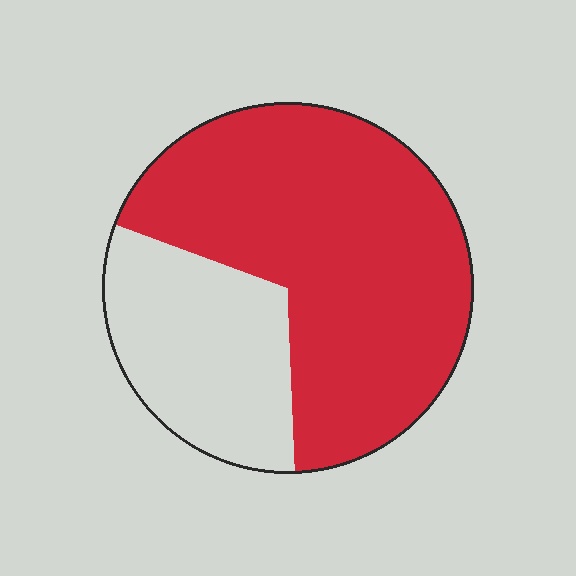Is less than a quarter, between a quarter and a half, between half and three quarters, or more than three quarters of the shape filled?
Between half and three quarters.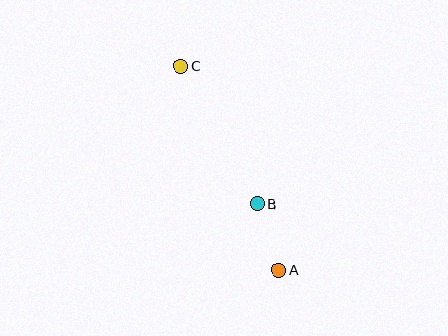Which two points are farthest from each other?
Points A and C are farthest from each other.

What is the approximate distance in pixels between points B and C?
The distance between B and C is approximately 158 pixels.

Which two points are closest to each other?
Points A and B are closest to each other.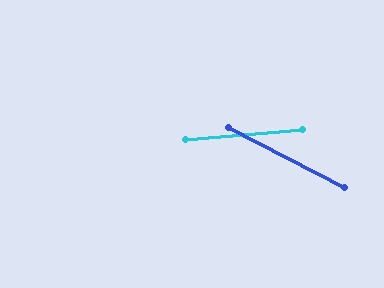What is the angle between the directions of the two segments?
Approximately 32 degrees.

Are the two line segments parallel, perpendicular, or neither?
Neither parallel nor perpendicular — they differ by about 32°.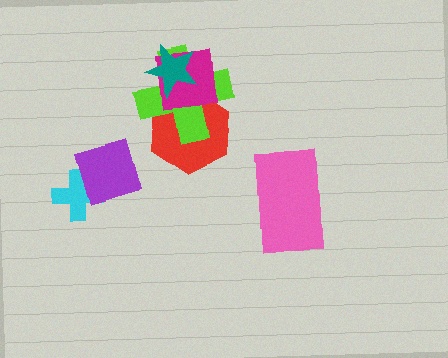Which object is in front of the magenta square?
The teal star is in front of the magenta square.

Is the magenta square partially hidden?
Yes, it is partially covered by another shape.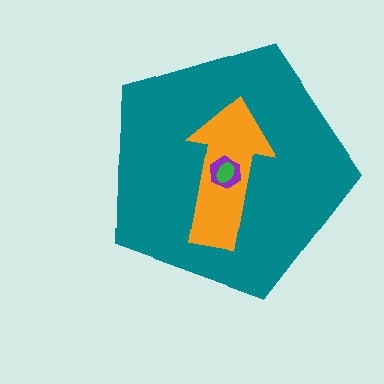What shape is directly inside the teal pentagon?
The orange arrow.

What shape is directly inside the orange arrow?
The purple hexagon.